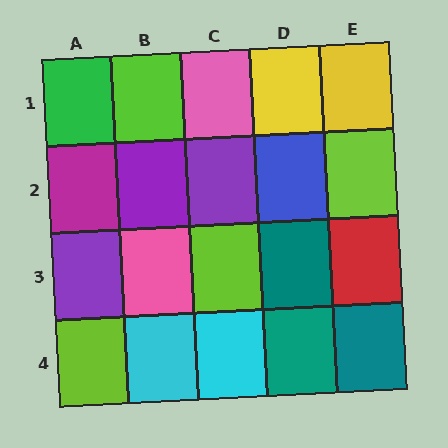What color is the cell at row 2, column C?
Purple.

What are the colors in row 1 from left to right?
Green, lime, pink, yellow, yellow.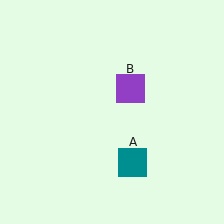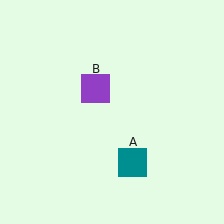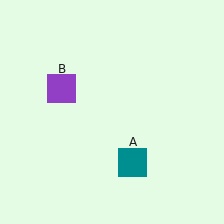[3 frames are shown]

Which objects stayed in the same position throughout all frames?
Teal square (object A) remained stationary.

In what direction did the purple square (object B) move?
The purple square (object B) moved left.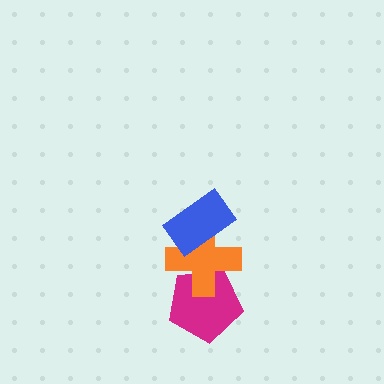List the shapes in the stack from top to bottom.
From top to bottom: the blue rectangle, the orange cross, the magenta pentagon.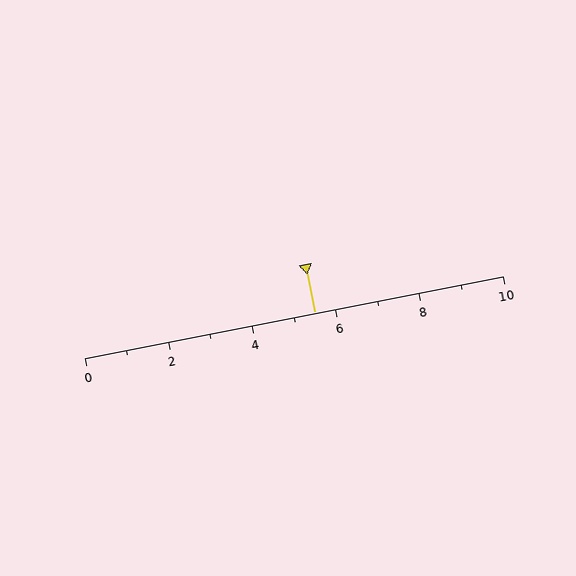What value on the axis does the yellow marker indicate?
The marker indicates approximately 5.5.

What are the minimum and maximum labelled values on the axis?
The axis runs from 0 to 10.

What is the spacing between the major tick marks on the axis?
The major ticks are spaced 2 apart.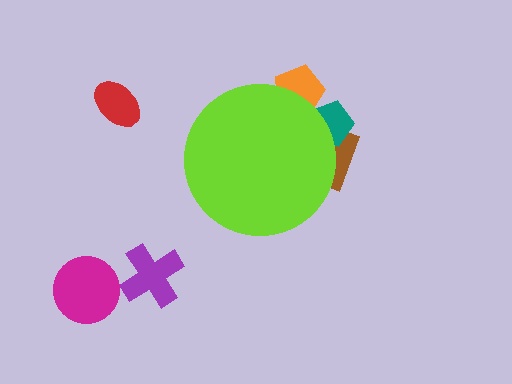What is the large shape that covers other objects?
A lime circle.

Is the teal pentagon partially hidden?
Yes, the teal pentagon is partially hidden behind the lime circle.